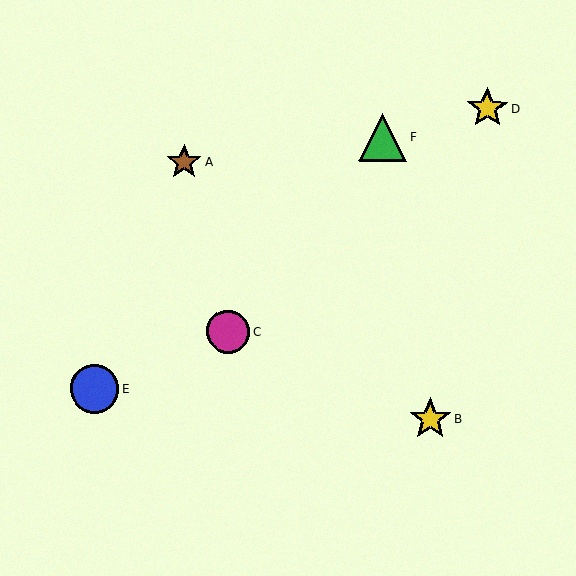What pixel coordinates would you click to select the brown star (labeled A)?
Click at (184, 162) to select the brown star A.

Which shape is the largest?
The blue circle (labeled E) is the largest.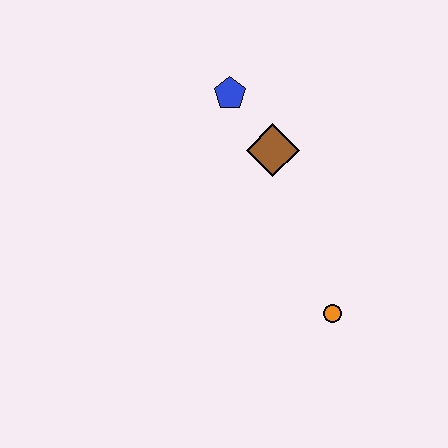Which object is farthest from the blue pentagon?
The orange circle is farthest from the blue pentagon.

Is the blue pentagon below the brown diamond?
No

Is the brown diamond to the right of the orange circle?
No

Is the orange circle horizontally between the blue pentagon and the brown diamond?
No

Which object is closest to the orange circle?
The brown diamond is closest to the orange circle.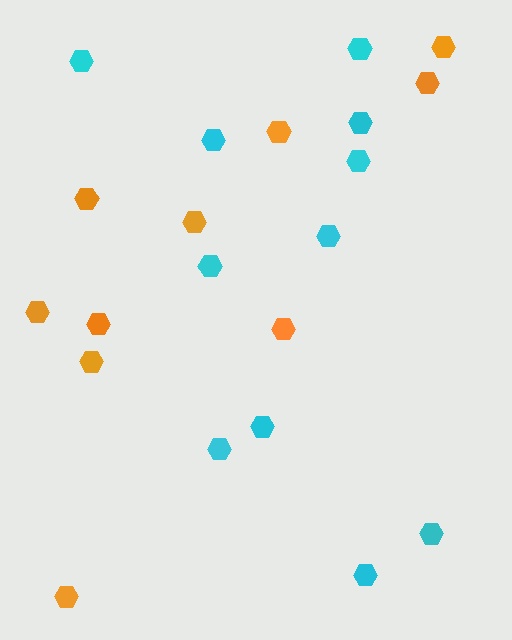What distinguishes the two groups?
There are 2 groups: one group of orange hexagons (10) and one group of cyan hexagons (11).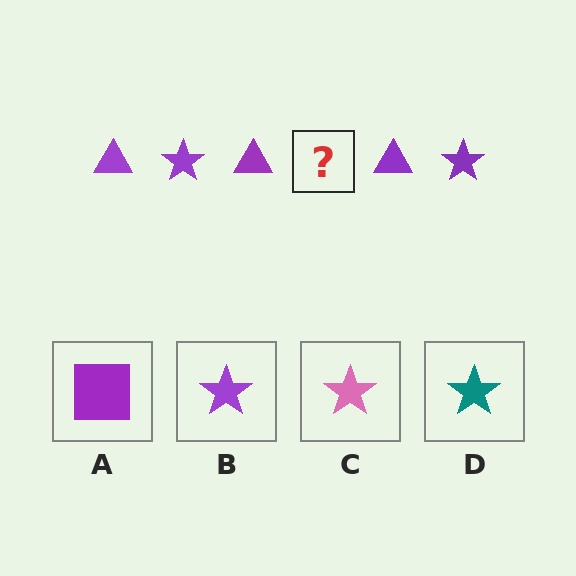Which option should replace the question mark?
Option B.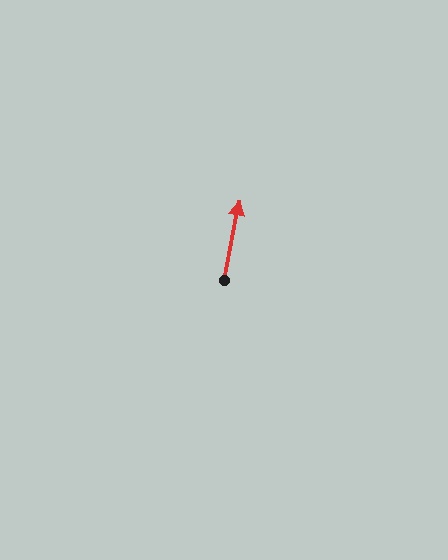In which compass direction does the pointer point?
North.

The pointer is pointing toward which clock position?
Roughly 12 o'clock.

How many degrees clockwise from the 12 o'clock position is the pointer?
Approximately 11 degrees.